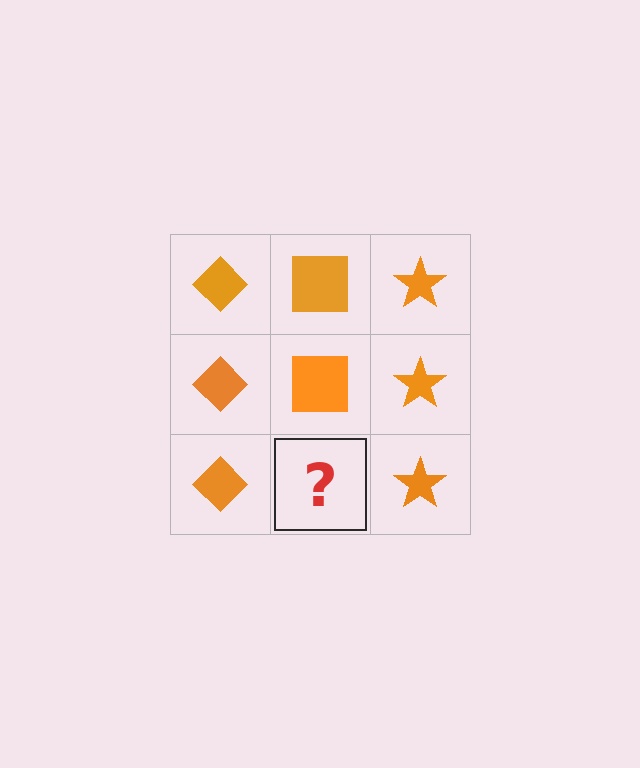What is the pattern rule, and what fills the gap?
The rule is that each column has a consistent shape. The gap should be filled with an orange square.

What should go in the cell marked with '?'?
The missing cell should contain an orange square.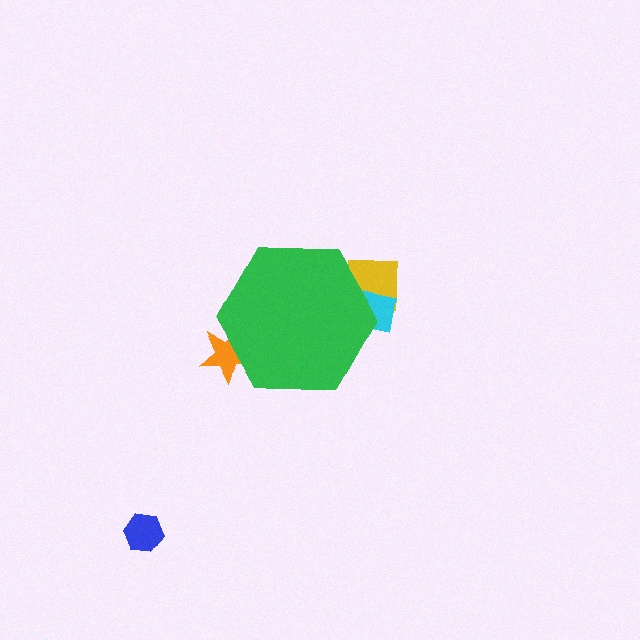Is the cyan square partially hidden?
Yes, the cyan square is partially hidden behind the green hexagon.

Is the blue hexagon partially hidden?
No, the blue hexagon is fully visible.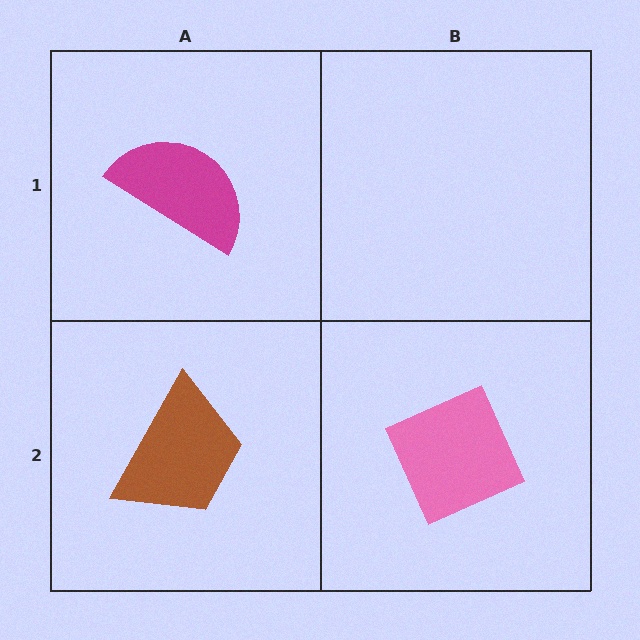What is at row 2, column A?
A brown trapezoid.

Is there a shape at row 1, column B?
No, that cell is empty.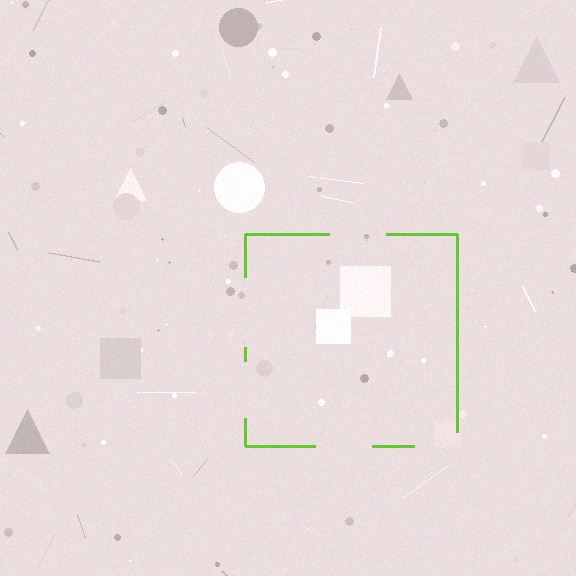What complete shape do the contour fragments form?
The contour fragments form a square.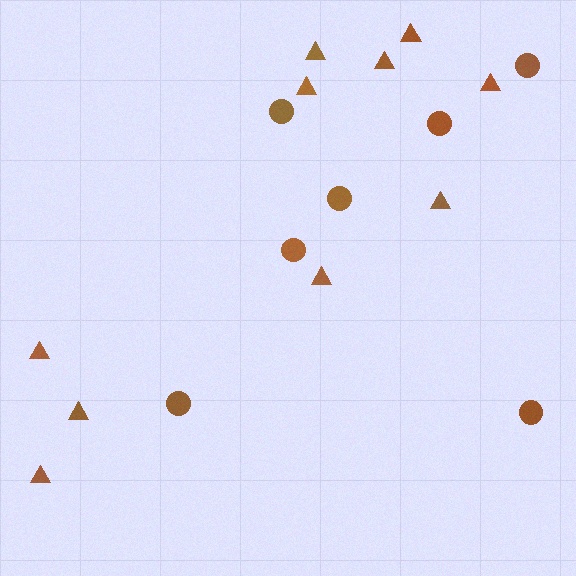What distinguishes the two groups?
There are 2 groups: one group of circles (7) and one group of triangles (10).